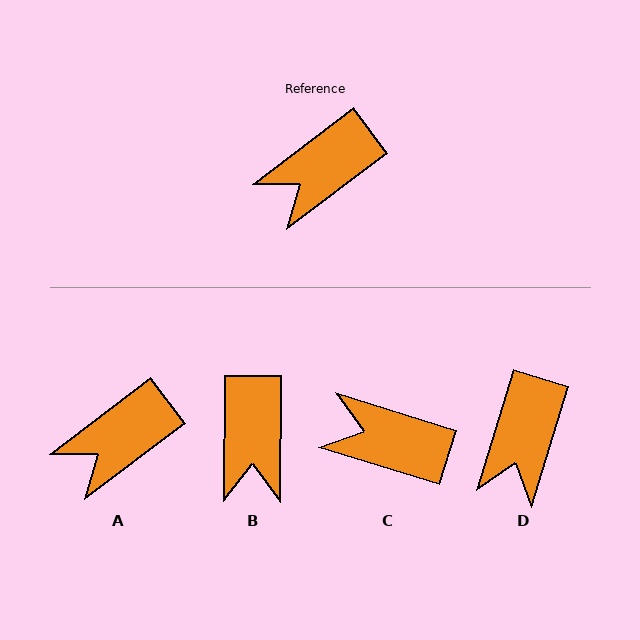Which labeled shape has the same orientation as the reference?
A.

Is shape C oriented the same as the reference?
No, it is off by about 55 degrees.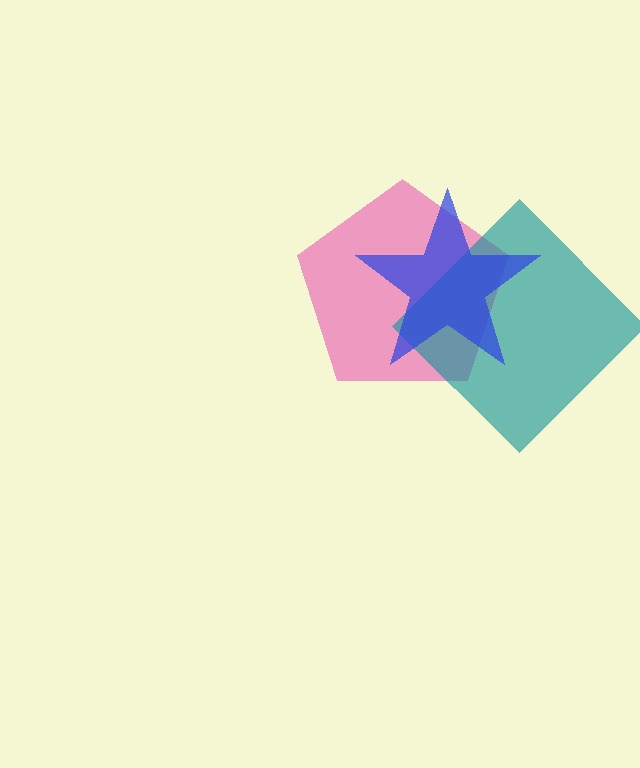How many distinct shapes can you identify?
There are 3 distinct shapes: a pink pentagon, a teal diamond, a blue star.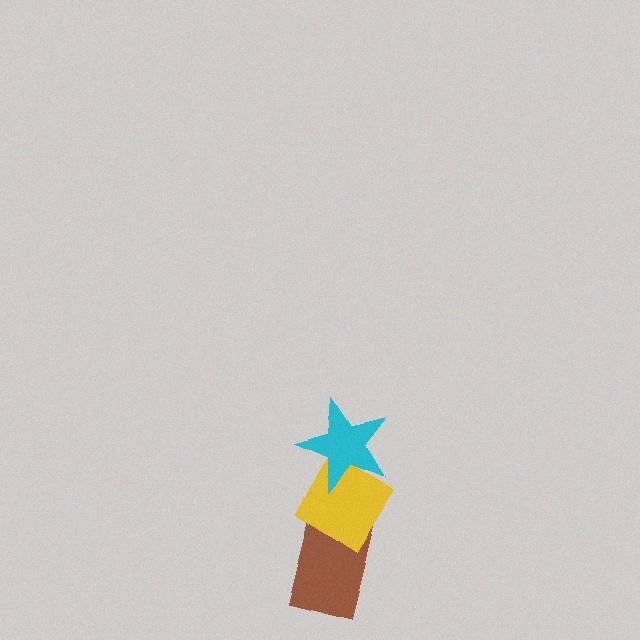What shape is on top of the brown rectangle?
The yellow diamond is on top of the brown rectangle.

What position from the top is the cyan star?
The cyan star is 1st from the top.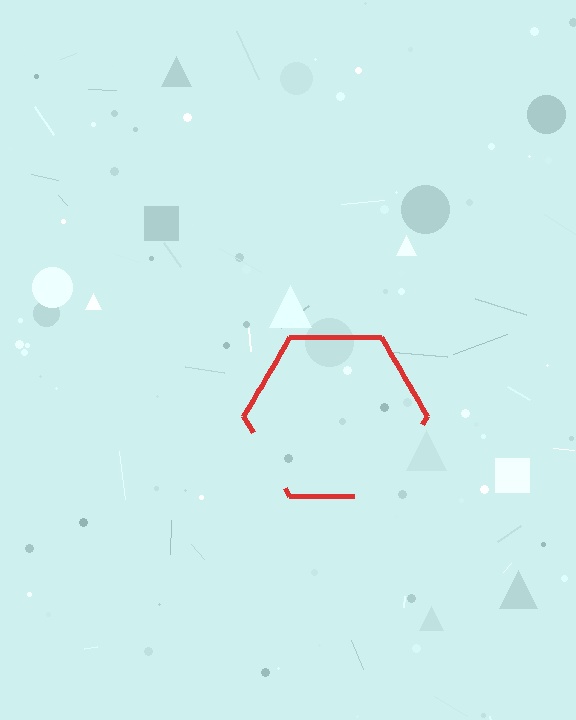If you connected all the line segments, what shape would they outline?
They would outline a hexagon.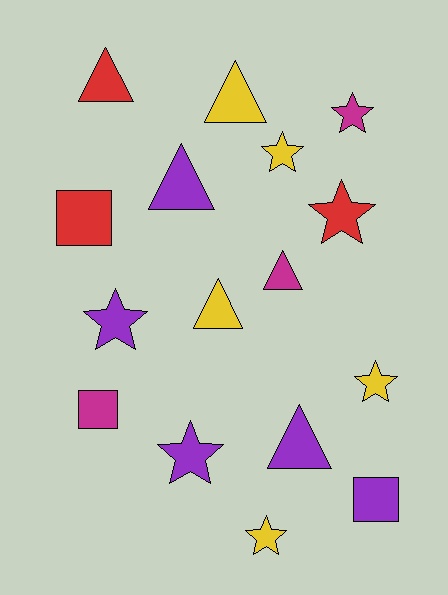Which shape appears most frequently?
Star, with 7 objects.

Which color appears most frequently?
Purple, with 5 objects.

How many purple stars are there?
There are 2 purple stars.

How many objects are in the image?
There are 16 objects.